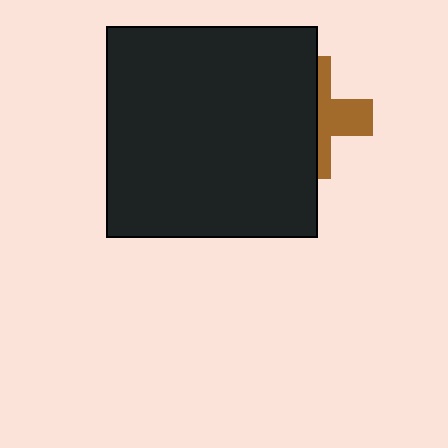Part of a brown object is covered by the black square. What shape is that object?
It is a cross.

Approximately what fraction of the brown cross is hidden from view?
Roughly 58% of the brown cross is hidden behind the black square.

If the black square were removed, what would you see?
You would see the complete brown cross.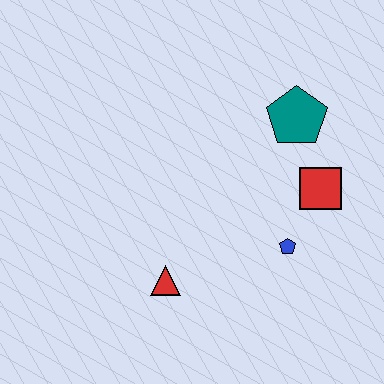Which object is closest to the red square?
The blue pentagon is closest to the red square.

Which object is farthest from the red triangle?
The teal pentagon is farthest from the red triangle.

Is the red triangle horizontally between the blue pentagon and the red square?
No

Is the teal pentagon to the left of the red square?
Yes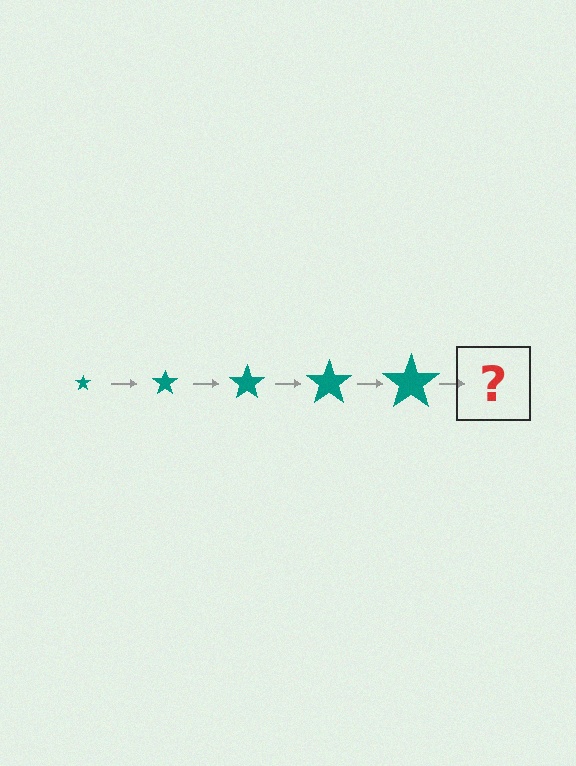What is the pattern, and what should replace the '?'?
The pattern is that the star gets progressively larger each step. The '?' should be a teal star, larger than the previous one.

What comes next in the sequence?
The next element should be a teal star, larger than the previous one.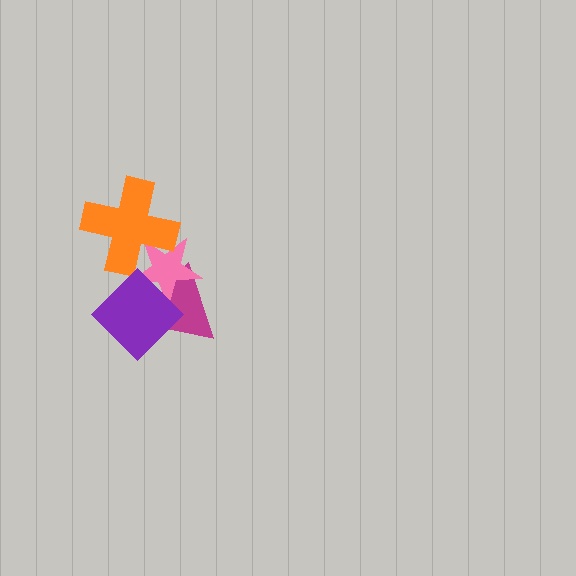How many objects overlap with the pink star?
3 objects overlap with the pink star.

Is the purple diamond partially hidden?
No, no other shape covers it.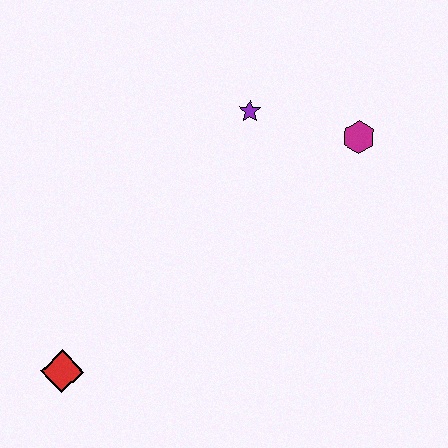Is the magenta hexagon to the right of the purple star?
Yes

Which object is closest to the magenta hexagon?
The purple star is closest to the magenta hexagon.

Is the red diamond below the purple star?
Yes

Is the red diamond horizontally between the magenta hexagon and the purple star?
No